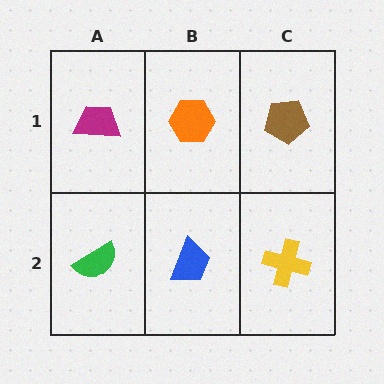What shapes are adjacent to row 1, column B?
A blue trapezoid (row 2, column B), a magenta trapezoid (row 1, column A), a brown pentagon (row 1, column C).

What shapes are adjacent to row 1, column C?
A yellow cross (row 2, column C), an orange hexagon (row 1, column B).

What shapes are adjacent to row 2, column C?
A brown pentagon (row 1, column C), a blue trapezoid (row 2, column B).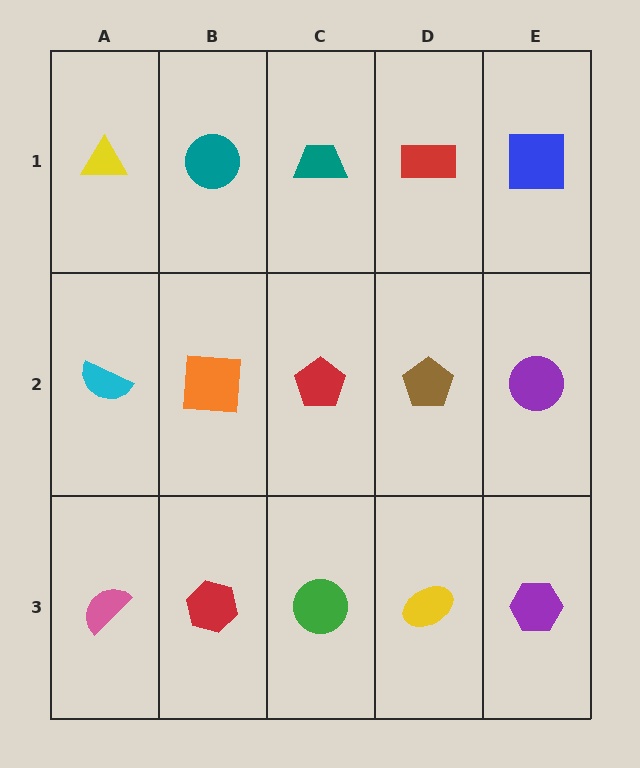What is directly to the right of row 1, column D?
A blue square.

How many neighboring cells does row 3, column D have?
3.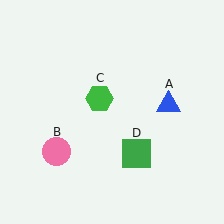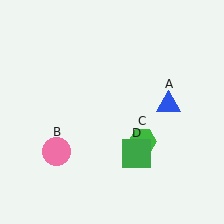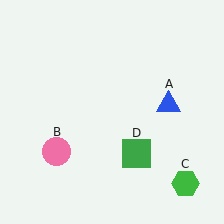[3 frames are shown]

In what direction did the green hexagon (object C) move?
The green hexagon (object C) moved down and to the right.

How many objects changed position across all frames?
1 object changed position: green hexagon (object C).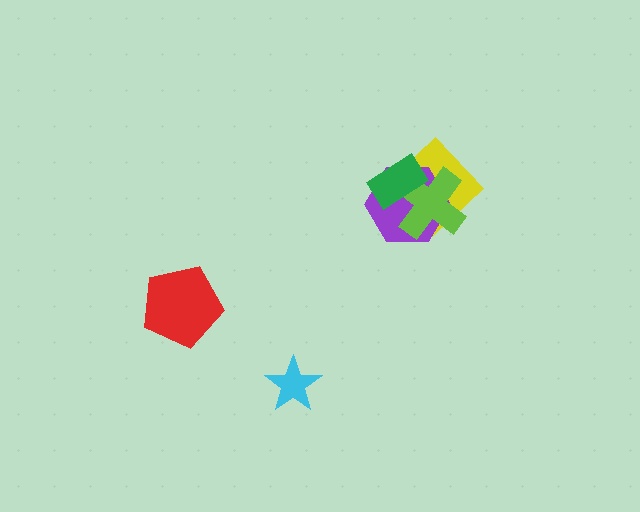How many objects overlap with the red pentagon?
0 objects overlap with the red pentagon.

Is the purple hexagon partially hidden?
Yes, it is partially covered by another shape.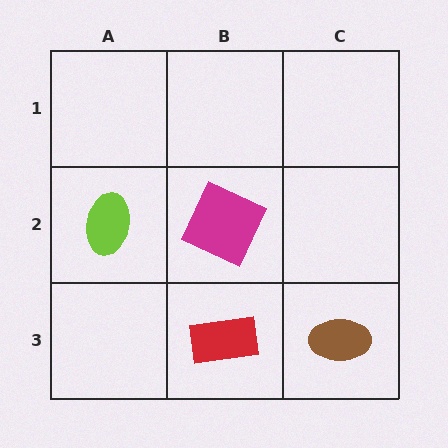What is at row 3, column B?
A red rectangle.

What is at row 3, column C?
A brown ellipse.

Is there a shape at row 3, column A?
No, that cell is empty.